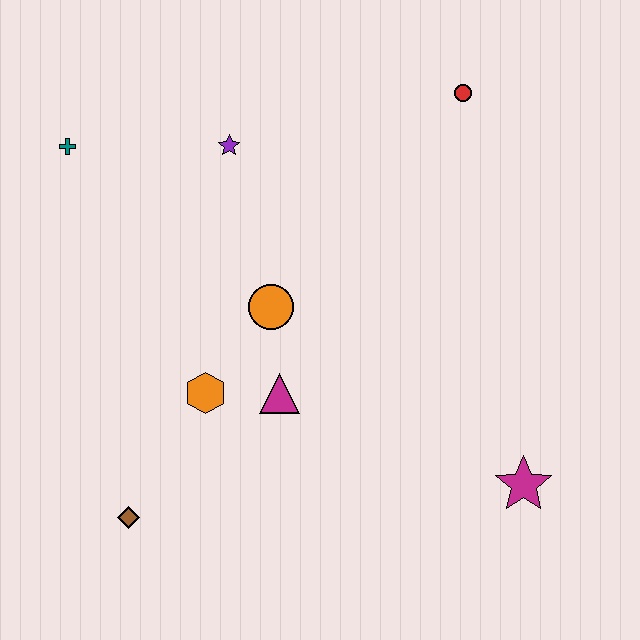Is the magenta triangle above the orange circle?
No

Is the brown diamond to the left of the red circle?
Yes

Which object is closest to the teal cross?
The purple star is closest to the teal cross.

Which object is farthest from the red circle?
The brown diamond is farthest from the red circle.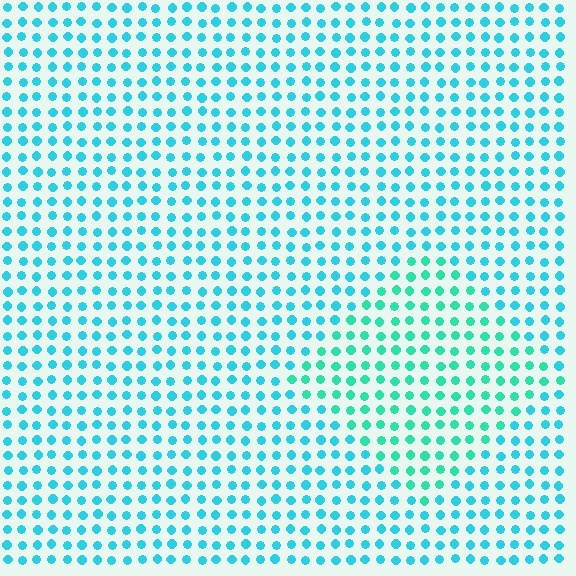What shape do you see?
I see a diamond.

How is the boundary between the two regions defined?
The boundary is defined purely by a slight shift in hue (about 25 degrees). Spacing, size, and orientation are identical on both sides.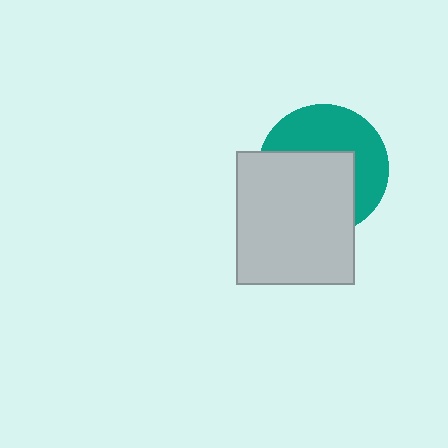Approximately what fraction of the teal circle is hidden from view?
Roughly 53% of the teal circle is hidden behind the light gray rectangle.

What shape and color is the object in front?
The object in front is a light gray rectangle.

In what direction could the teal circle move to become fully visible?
The teal circle could move toward the upper-right. That would shift it out from behind the light gray rectangle entirely.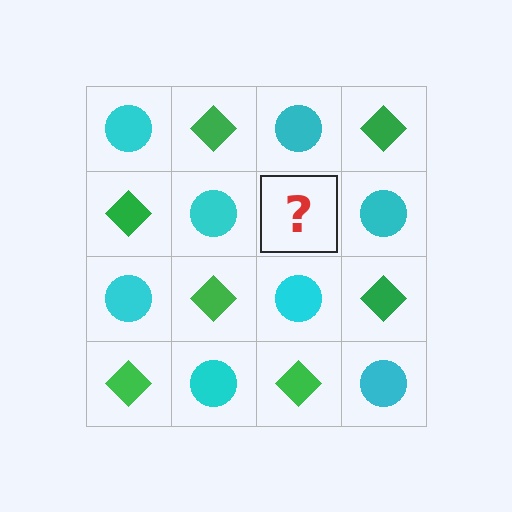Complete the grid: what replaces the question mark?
The question mark should be replaced with a green diamond.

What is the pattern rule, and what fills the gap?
The rule is that it alternates cyan circle and green diamond in a checkerboard pattern. The gap should be filled with a green diamond.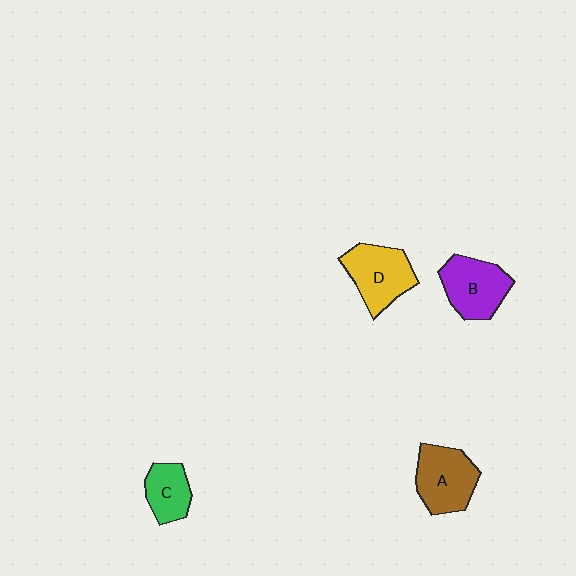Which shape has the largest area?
Shape D (yellow).